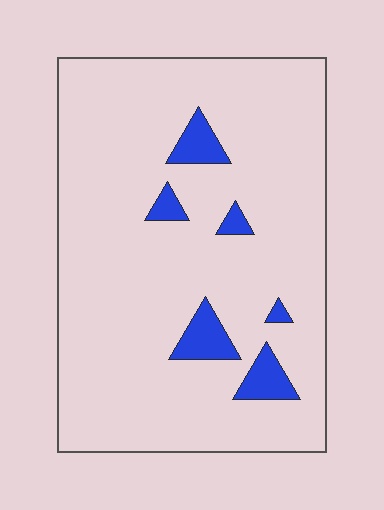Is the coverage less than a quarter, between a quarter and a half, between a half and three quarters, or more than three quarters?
Less than a quarter.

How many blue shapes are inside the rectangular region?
6.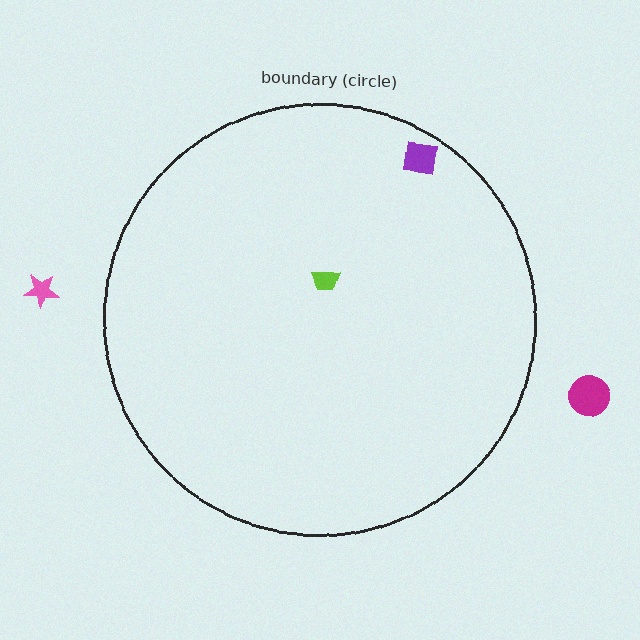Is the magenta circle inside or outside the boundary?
Outside.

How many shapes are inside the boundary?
2 inside, 2 outside.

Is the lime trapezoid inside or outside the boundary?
Inside.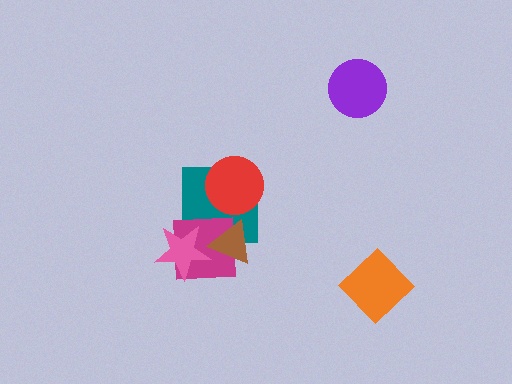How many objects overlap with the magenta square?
3 objects overlap with the magenta square.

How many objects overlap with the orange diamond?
0 objects overlap with the orange diamond.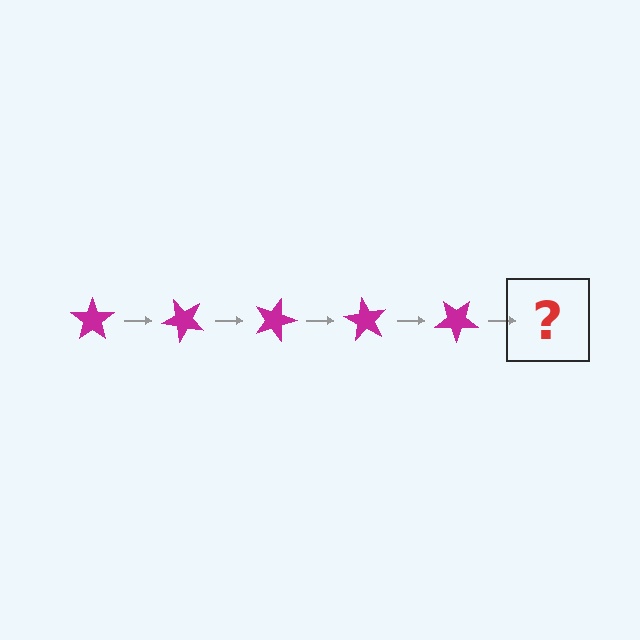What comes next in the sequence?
The next element should be a magenta star rotated 225 degrees.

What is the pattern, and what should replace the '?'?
The pattern is that the star rotates 45 degrees each step. The '?' should be a magenta star rotated 225 degrees.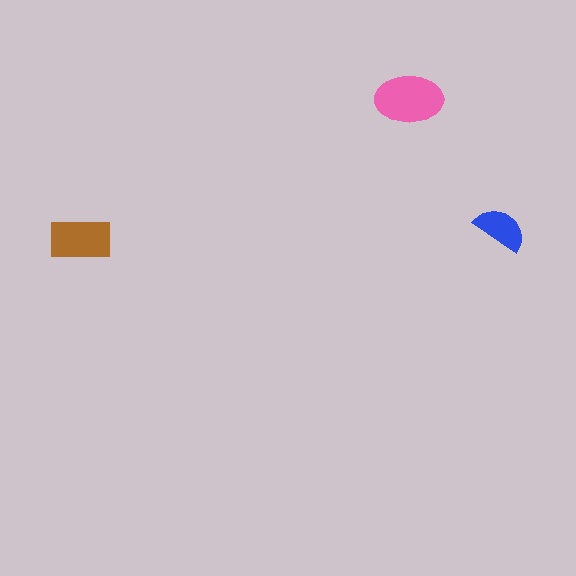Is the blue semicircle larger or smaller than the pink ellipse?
Smaller.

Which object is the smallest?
The blue semicircle.